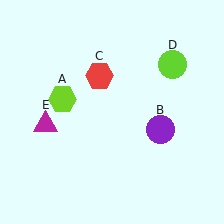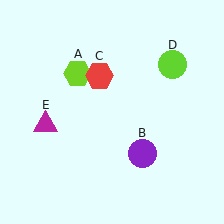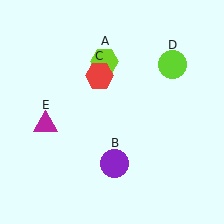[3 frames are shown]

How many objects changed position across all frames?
2 objects changed position: lime hexagon (object A), purple circle (object B).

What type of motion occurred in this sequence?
The lime hexagon (object A), purple circle (object B) rotated clockwise around the center of the scene.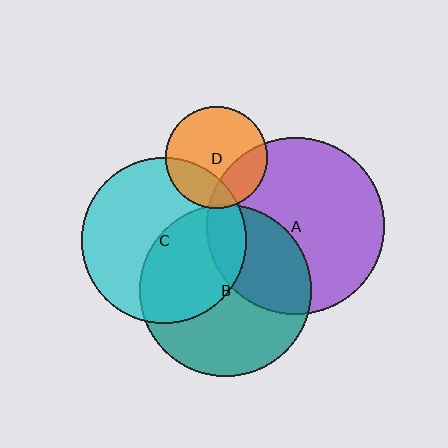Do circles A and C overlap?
Yes.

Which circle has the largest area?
Circle A (purple).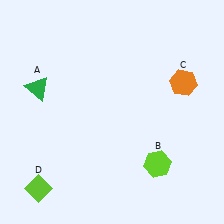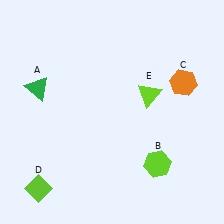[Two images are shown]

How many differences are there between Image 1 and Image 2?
There is 1 difference between the two images.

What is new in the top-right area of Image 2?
A lime triangle (E) was added in the top-right area of Image 2.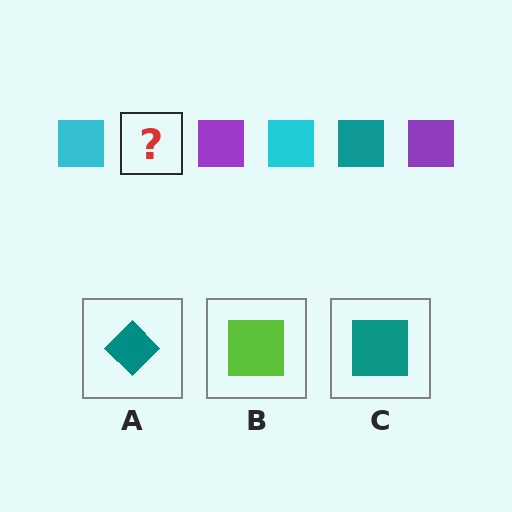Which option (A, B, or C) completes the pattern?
C.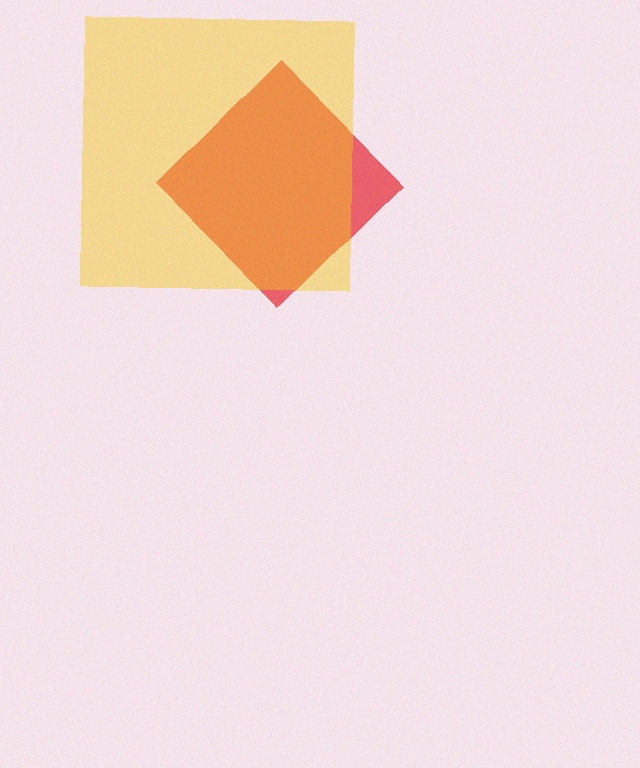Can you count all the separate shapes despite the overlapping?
Yes, there are 2 separate shapes.